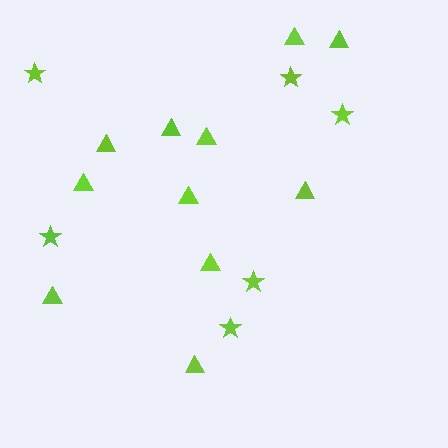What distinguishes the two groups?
There are 2 groups: one group of stars (6) and one group of triangles (11).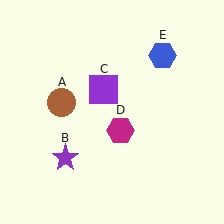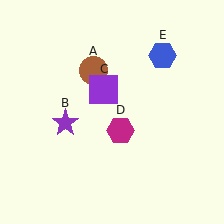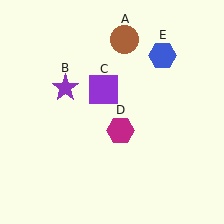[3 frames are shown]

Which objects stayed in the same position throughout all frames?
Purple square (object C) and magenta hexagon (object D) and blue hexagon (object E) remained stationary.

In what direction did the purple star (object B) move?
The purple star (object B) moved up.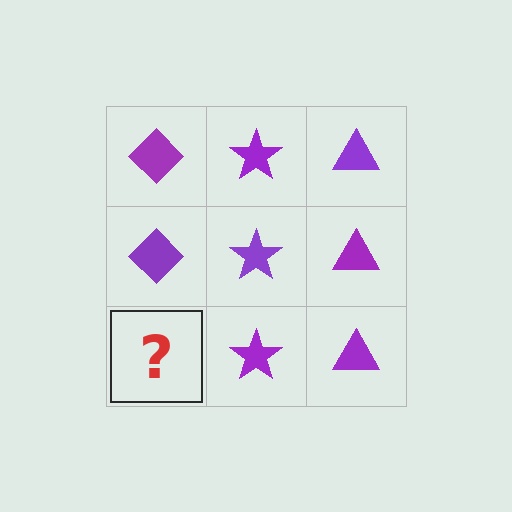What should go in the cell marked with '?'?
The missing cell should contain a purple diamond.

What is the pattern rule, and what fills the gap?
The rule is that each column has a consistent shape. The gap should be filled with a purple diamond.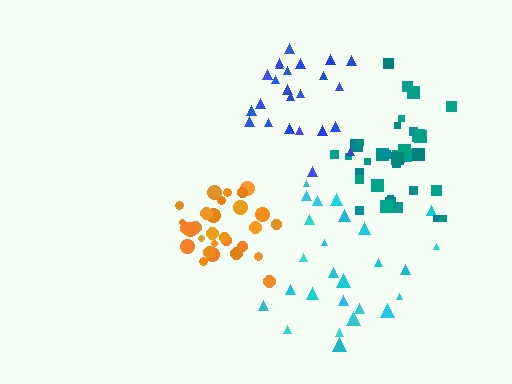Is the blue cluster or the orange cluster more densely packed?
Orange.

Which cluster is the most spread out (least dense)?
Cyan.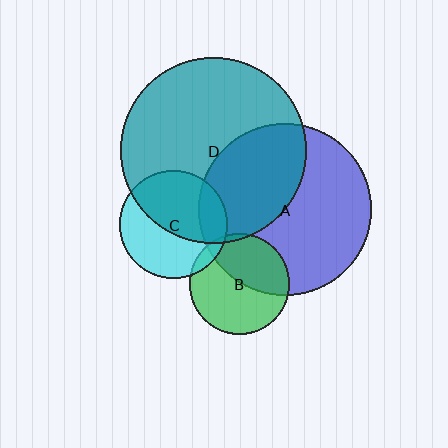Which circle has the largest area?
Circle D (teal).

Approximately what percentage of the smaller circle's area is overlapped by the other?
Approximately 15%.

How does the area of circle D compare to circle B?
Approximately 3.4 times.